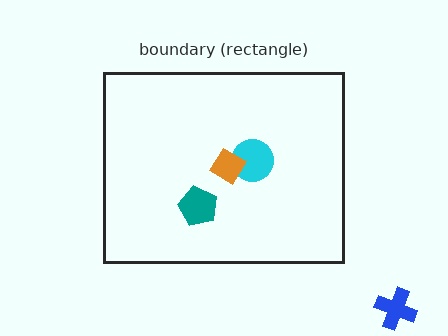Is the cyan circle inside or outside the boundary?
Inside.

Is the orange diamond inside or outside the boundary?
Inside.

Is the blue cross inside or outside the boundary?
Outside.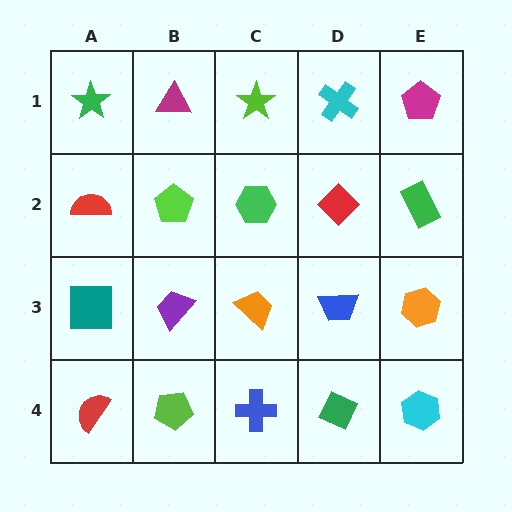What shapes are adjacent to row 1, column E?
A green rectangle (row 2, column E), a cyan cross (row 1, column D).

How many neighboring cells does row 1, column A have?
2.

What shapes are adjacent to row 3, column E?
A green rectangle (row 2, column E), a cyan hexagon (row 4, column E), a blue trapezoid (row 3, column D).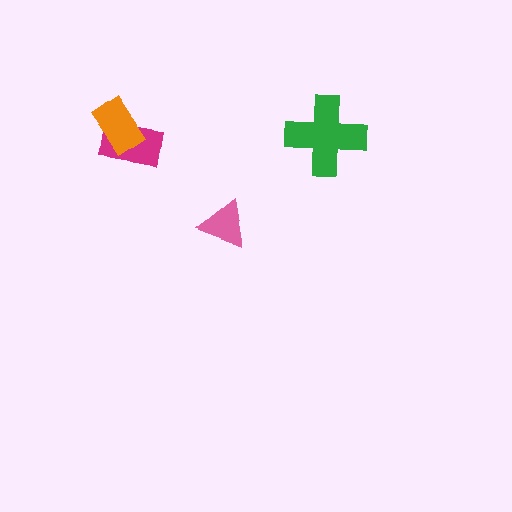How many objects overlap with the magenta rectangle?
1 object overlaps with the magenta rectangle.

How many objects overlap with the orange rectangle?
1 object overlaps with the orange rectangle.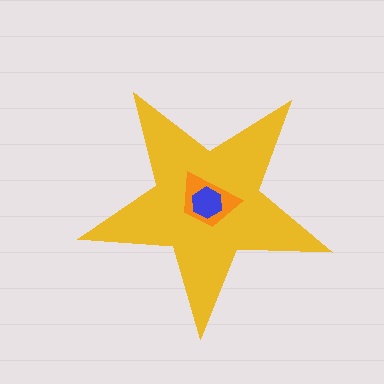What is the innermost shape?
The blue hexagon.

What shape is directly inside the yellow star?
The orange trapezoid.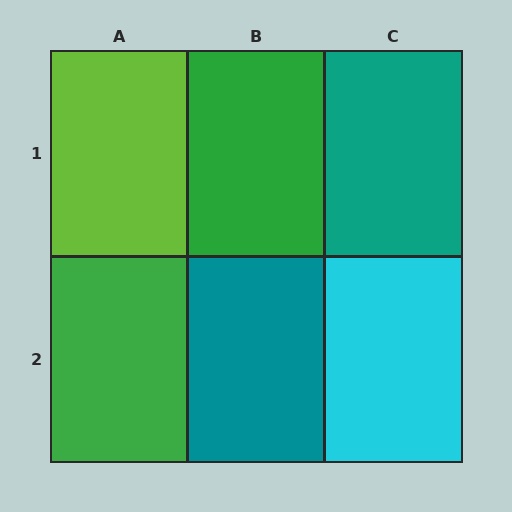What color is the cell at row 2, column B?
Teal.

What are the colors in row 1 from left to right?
Lime, green, teal.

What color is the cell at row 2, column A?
Green.